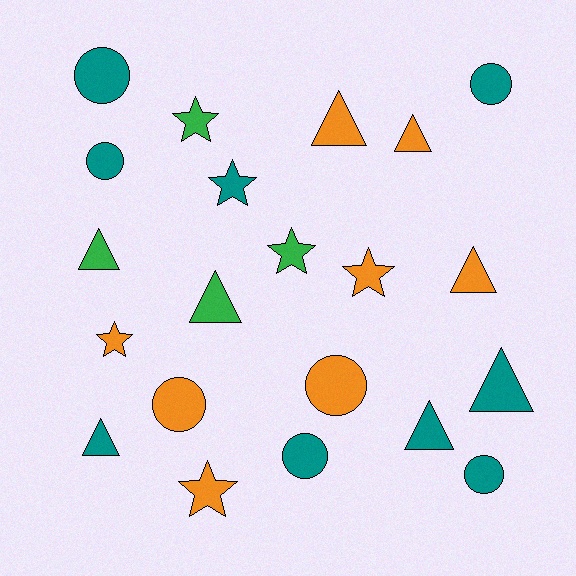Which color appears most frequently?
Teal, with 9 objects.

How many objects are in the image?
There are 21 objects.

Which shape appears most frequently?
Triangle, with 8 objects.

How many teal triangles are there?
There are 3 teal triangles.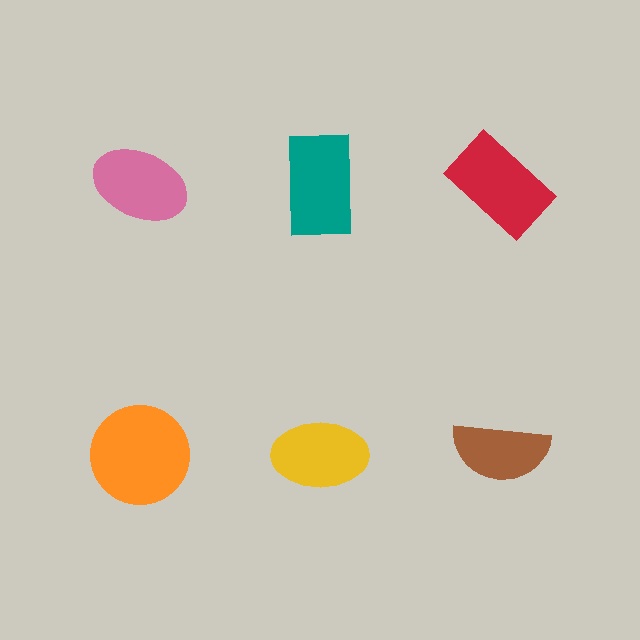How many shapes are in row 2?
3 shapes.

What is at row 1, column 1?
A pink ellipse.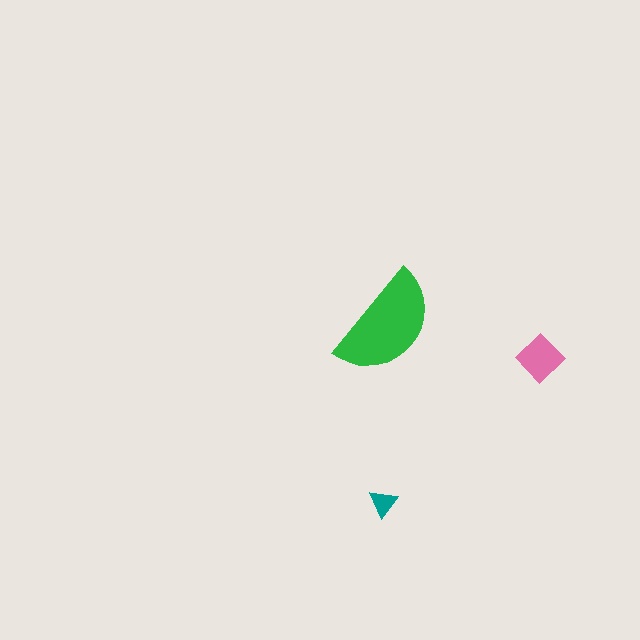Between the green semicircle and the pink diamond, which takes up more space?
The green semicircle.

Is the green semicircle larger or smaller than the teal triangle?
Larger.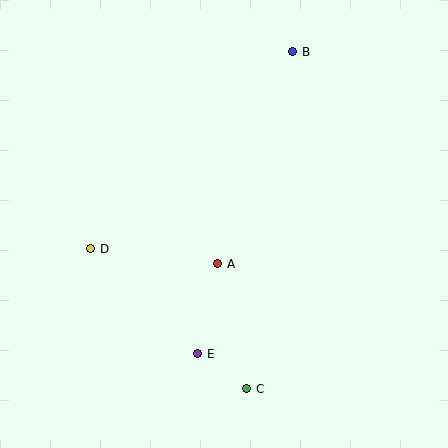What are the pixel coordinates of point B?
Point B is at (293, 52).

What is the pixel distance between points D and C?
The distance between D and C is 210 pixels.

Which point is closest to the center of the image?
Point A at (218, 264) is closest to the center.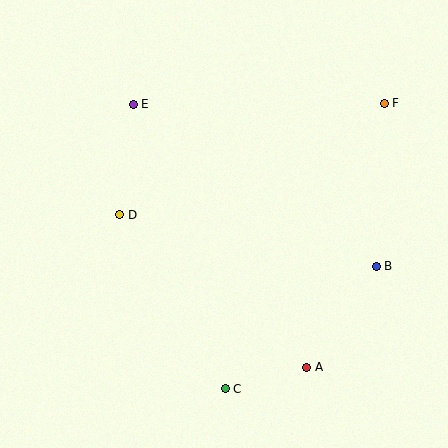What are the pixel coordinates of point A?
Point A is at (307, 367).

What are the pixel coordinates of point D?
Point D is at (120, 215).